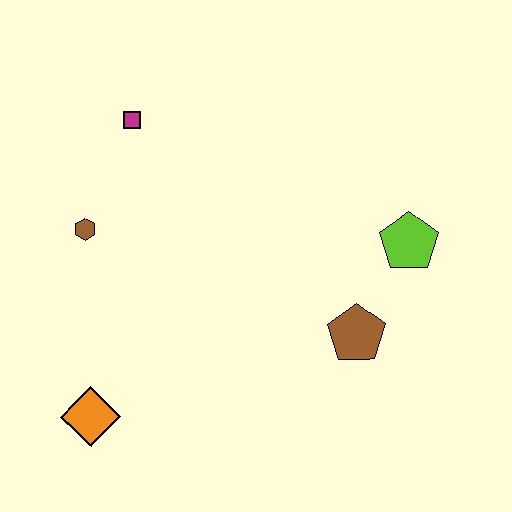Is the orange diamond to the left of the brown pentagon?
Yes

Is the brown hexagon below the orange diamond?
No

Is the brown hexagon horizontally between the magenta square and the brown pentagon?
No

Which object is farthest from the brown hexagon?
The lime pentagon is farthest from the brown hexagon.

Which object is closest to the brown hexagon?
The magenta square is closest to the brown hexagon.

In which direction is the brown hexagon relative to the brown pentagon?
The brown hexagon is to the left of the brown pentagon.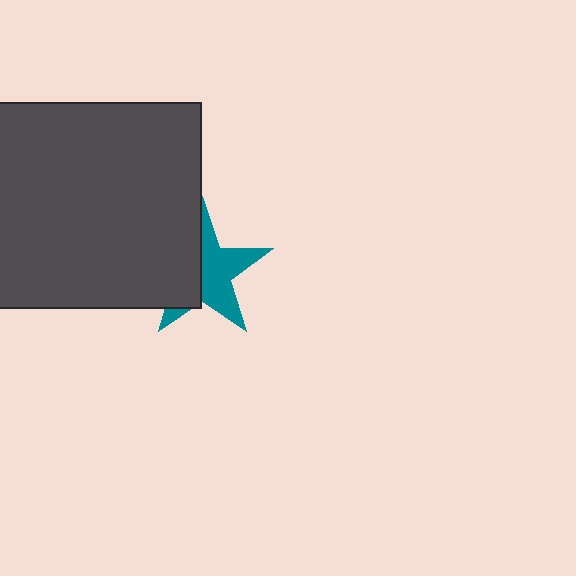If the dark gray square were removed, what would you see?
You would see the complete teal star.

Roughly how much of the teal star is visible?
About half of it is visible (roughly 56%).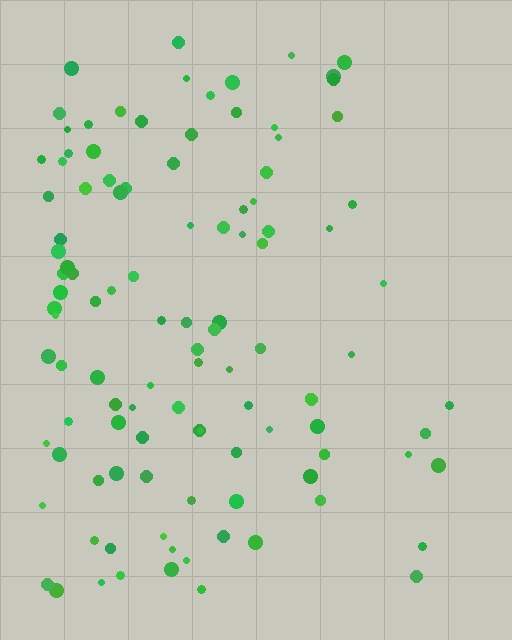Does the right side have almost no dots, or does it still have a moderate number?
Still a moderate number, just noticeably fewer than the left.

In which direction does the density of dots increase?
From right to left, with the left side densest.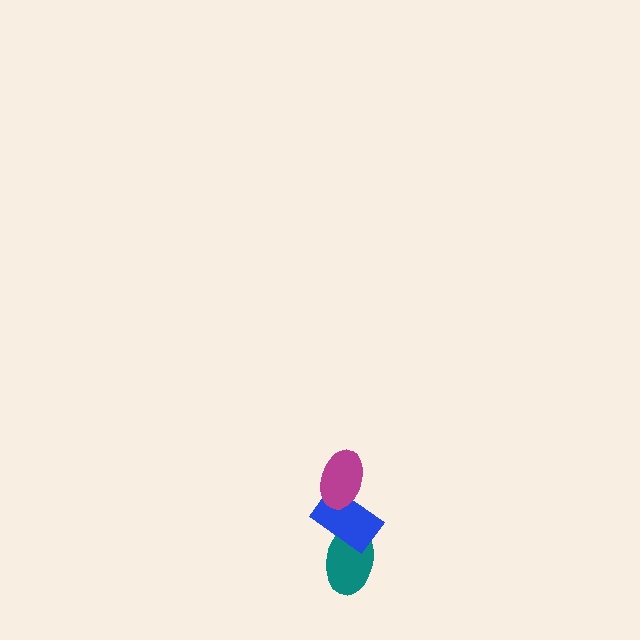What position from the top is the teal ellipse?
The teal ellipse is 3rd from the top.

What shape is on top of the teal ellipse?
The blue rectangle is on top of the teal ellipse.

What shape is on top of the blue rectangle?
The magenta ellipse is on top of the blue rectangle.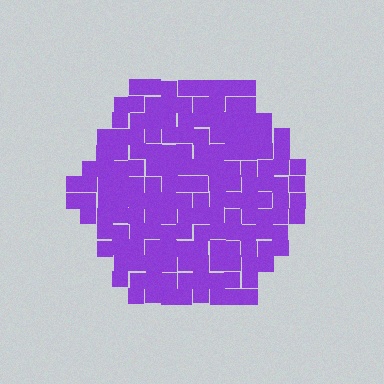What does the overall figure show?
The overall figure shows a hexagon.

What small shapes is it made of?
It is made of small squares.